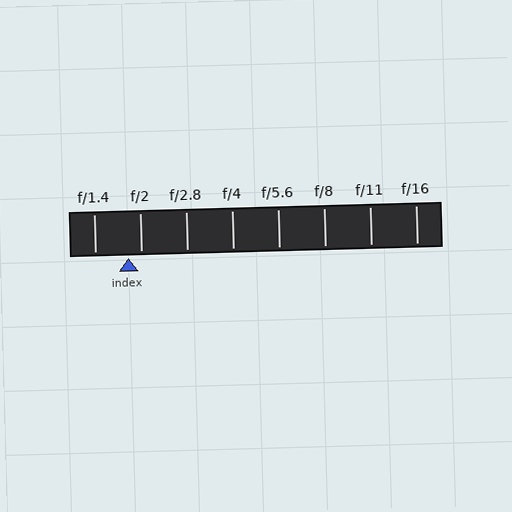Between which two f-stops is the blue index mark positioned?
The index mark is between f/1.4 and f/2.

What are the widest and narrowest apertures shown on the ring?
The widest aperture shown is f/1.4 and the narrowest is f/16.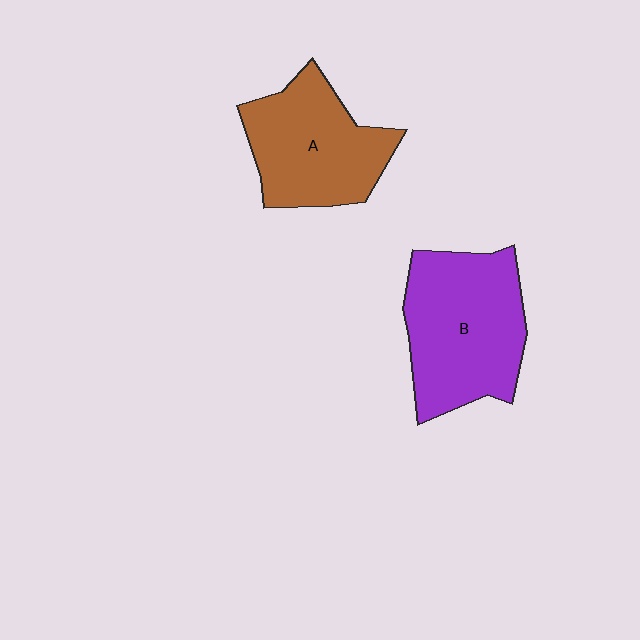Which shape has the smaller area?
Shape A (brown).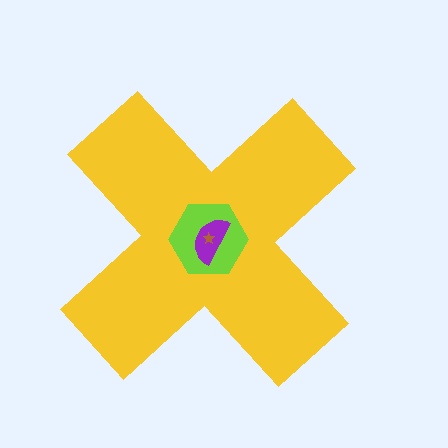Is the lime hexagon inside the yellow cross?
Yes.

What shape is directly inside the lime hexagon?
The purple semicircle.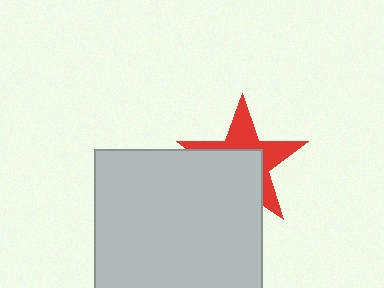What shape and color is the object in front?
The object in front is a light gray square.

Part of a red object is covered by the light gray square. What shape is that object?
It is a star.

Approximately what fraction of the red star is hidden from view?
Roughly 53% of the red star is hidden behind the light gray square.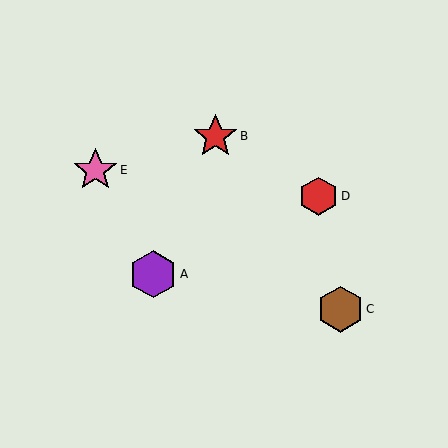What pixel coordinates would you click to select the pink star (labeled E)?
Click at (95, 170) to select the pink star E.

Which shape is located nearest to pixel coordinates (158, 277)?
The purple hexagon (labeled A) at (153, 274) is nearest to that location.